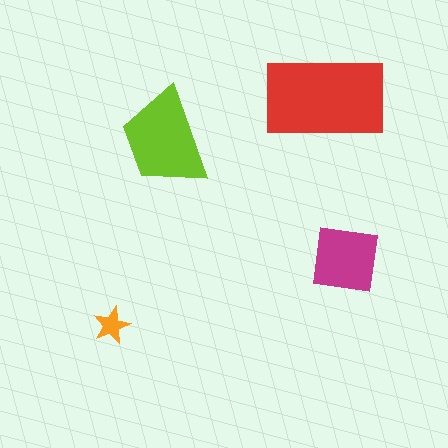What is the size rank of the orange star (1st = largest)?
4th.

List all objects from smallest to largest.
The orange star, the magenta square, the lime trapezoid, the red rectangle.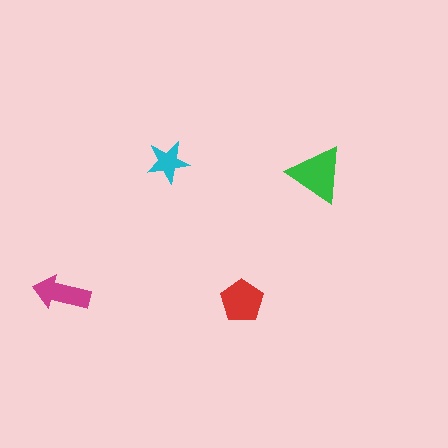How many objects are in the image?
There are 4 objects in the image.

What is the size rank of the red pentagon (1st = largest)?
2nd.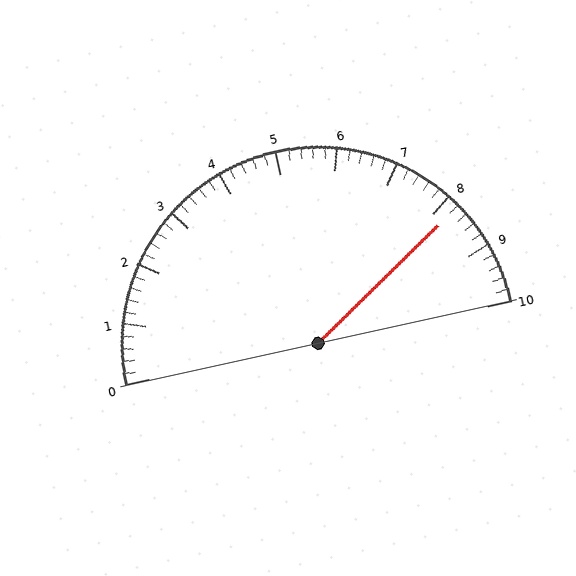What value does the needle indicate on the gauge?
The needle indicates approximately 8.2.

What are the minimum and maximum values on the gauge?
The gauge ranges from 0 to 10.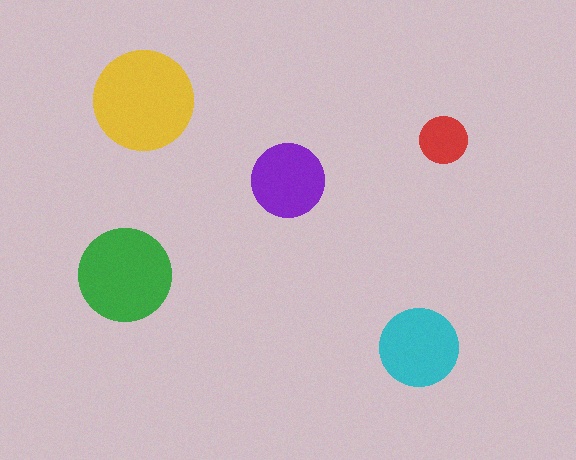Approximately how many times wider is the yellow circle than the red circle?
About 2 times wider.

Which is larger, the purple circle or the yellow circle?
The yellow one.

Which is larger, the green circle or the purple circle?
The green one.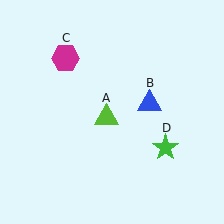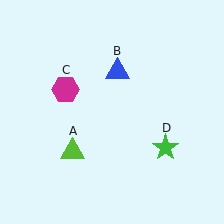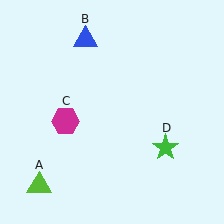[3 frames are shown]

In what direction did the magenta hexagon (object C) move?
The magenta hexagon (object C) moved down.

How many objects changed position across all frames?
3 objects changed position: lime triangle (object A), blue triangle (object B), magenta hexagon (object C).